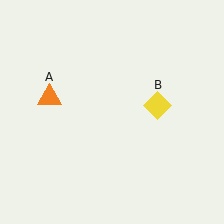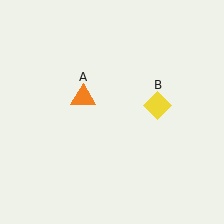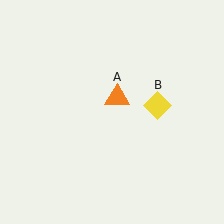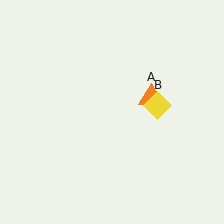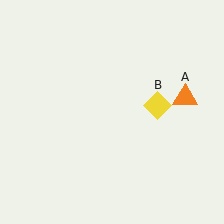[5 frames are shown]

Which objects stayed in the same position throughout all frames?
Yellow diamond (object B) remained stationary.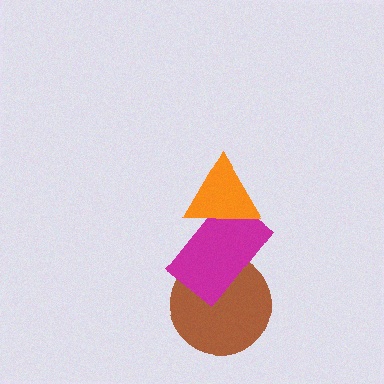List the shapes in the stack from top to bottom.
From top to bottom: the orange triangle, the magenta rectangle, the brown circle.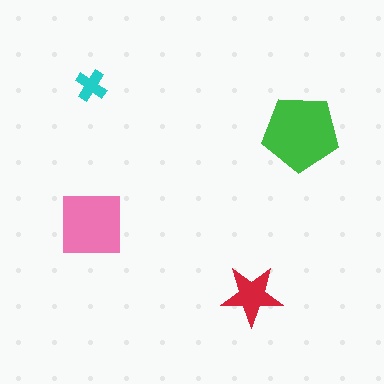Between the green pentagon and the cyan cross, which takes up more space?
The green pentagon.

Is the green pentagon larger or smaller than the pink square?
Larger.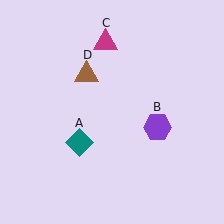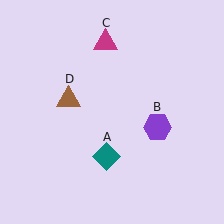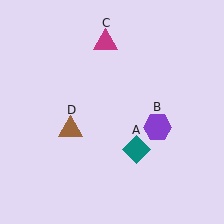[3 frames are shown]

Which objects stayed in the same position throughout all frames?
Purple hexagon (object B) and magenta triangle (object C) remained stationary.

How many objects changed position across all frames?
2 objects changed position: teal diamond (object A), brown triangle (object D).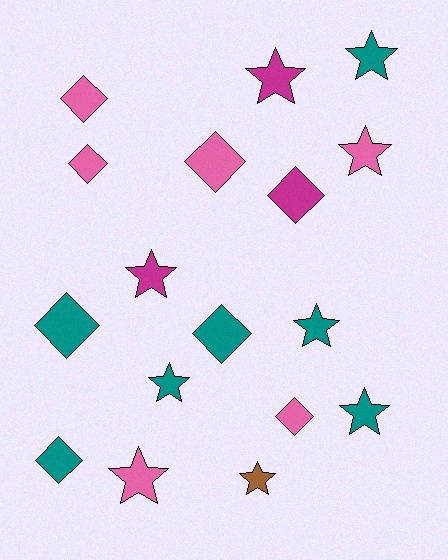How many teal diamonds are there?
There are 3 teal diamonds.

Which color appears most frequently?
Teal, with 7 objects.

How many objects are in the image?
There are 17 objects.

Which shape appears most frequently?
Star, with 9 objects.